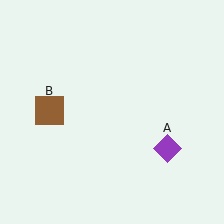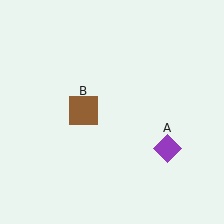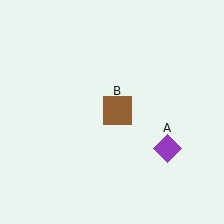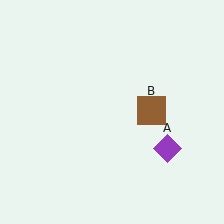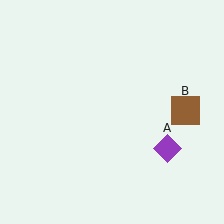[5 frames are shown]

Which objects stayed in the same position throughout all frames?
Purple diamond (object A) remained stationary.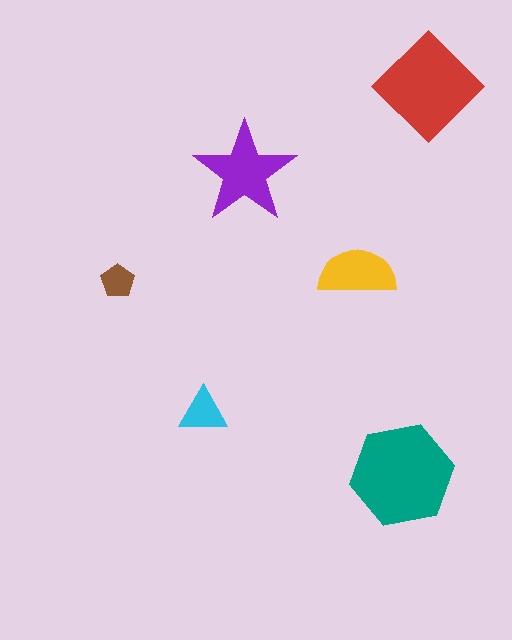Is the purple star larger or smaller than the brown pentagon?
Larger.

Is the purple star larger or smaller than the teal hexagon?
Smaller.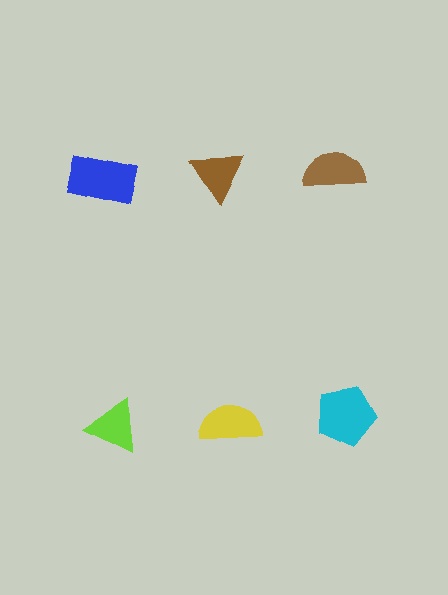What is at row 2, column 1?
A lime triangle.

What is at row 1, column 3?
A brown semicircle.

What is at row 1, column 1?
A blue rectangle.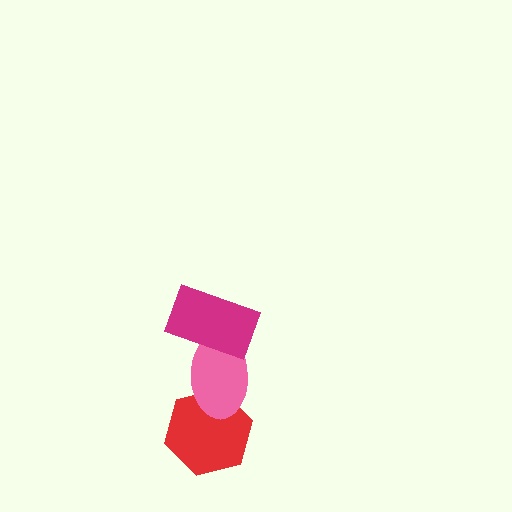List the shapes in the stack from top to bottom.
From top to bottom: the magenta rectangle, the pink ellipse, the red hexagon.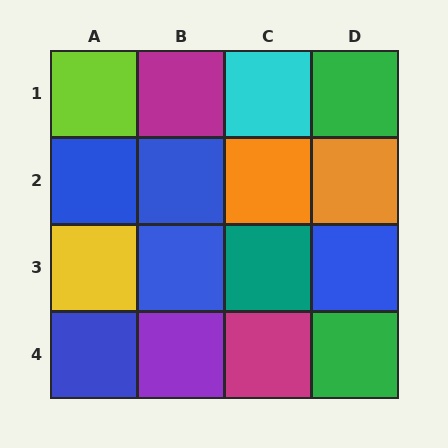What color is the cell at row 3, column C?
Teal.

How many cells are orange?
2 cells are orange.